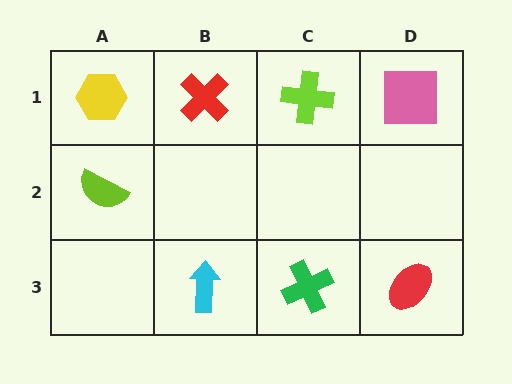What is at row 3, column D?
A red ellipse.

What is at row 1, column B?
A red cross.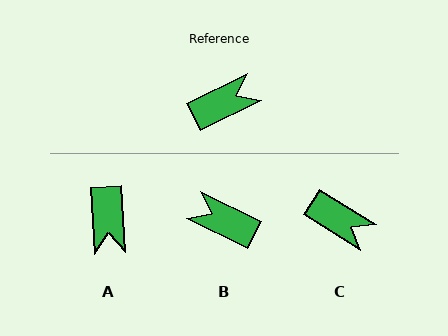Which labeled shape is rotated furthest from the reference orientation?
B, about 128 degrees away.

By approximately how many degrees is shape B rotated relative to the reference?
Approximately 128 degrees counter-clockwise.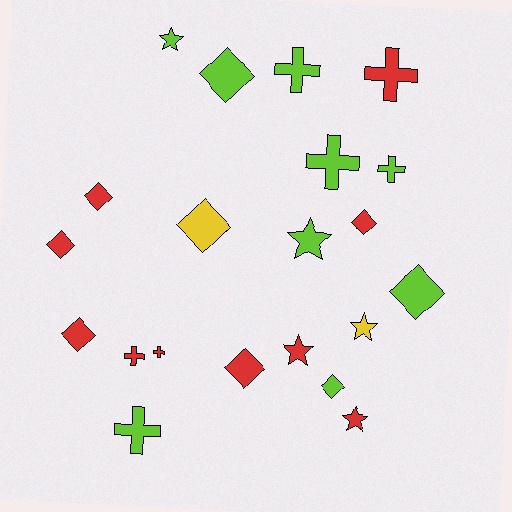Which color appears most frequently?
Red, with 10 objects.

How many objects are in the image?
There are 21 objects.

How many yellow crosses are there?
There are no yellow crosses.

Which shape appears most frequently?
Diamond, with 9 objects.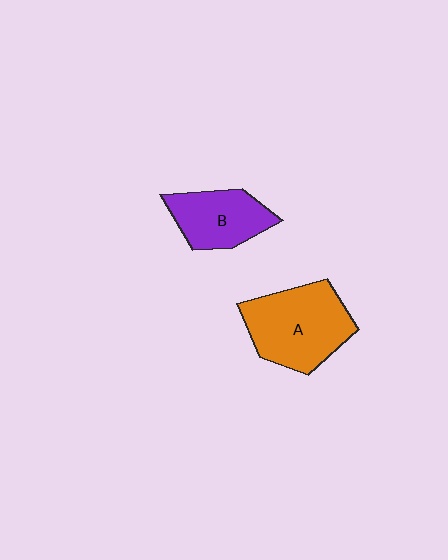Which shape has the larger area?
Shape A (orange).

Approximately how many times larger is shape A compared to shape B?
Approximately 1.4 times.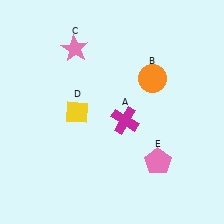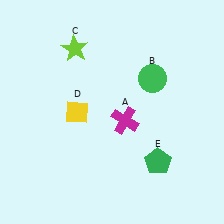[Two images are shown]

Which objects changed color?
B changed from orange to green. C changed from pink to lime. E changed from pink to green.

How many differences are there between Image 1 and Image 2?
There are 3 differences between the two images.